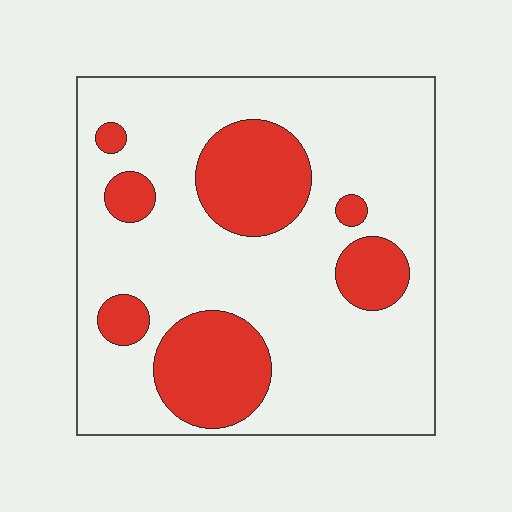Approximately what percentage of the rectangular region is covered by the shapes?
Approximately 25%.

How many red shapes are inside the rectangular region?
7.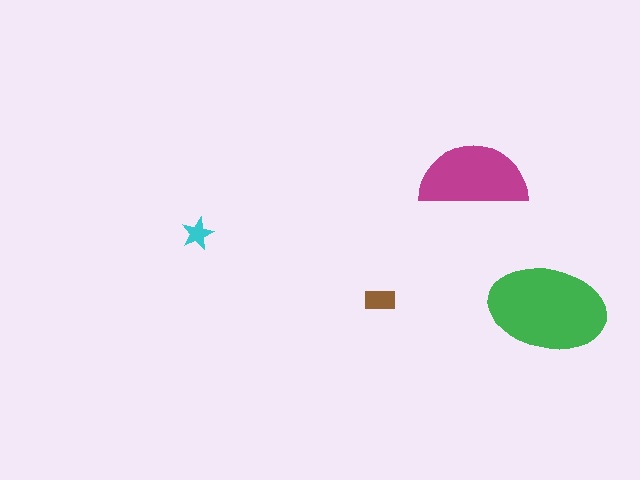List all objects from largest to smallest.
The green ellipse, the magenta semicircle, the brown rectangle, the cyan star.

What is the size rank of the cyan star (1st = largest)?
4th.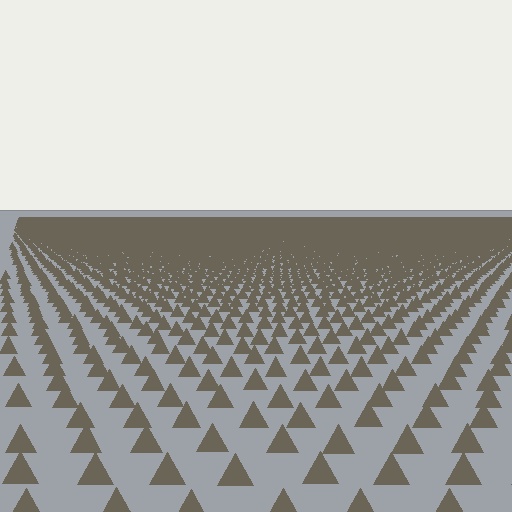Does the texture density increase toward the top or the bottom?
Density increases toward the top.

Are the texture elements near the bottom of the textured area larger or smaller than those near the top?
Larger. Near the bottom, elements are closer to the viewer and appear at a bigger on-screen size.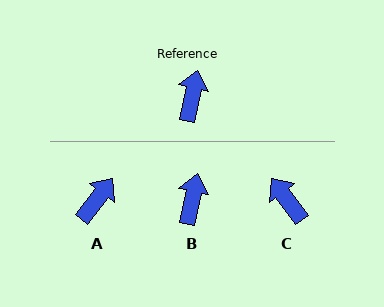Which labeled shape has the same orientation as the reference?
B.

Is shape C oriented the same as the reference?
No, it is off by about 49 degrees.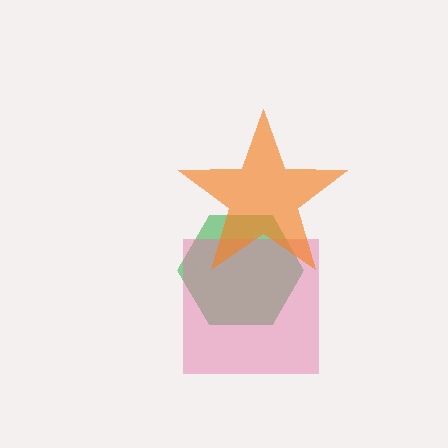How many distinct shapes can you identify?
There are 3 distinct shapes: a green hexagon, a pink square, an orange star.